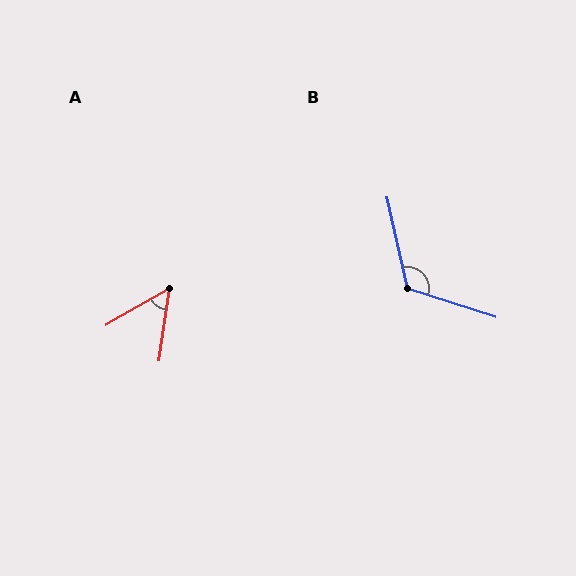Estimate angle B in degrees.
Approximately 121 degrees.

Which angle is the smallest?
A, at approximately 52 degrees.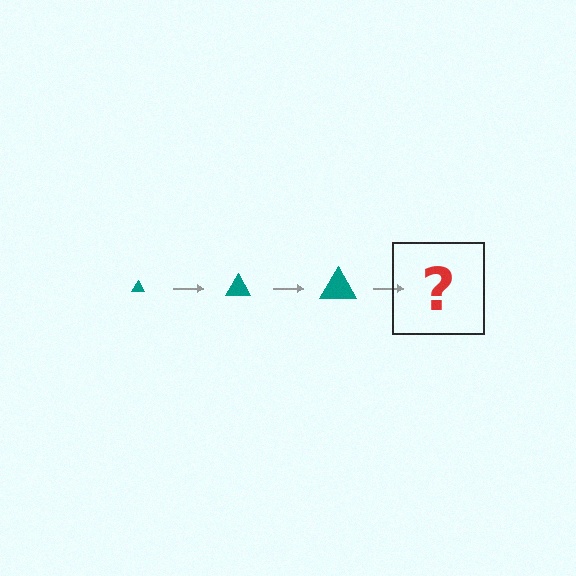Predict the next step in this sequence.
The next step is a teal triangle, larger than the previous one.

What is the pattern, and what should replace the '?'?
The pattern is that the triangle gets progressively larger each step. The '?' should be a teal triangle, larger than the previous one.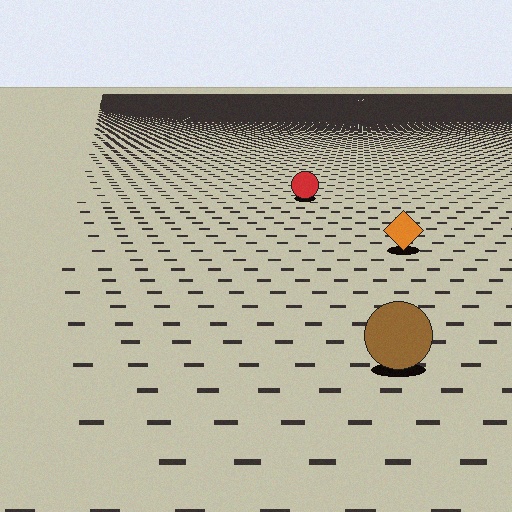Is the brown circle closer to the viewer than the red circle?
Yes. The brown circle is closer — you can tell from the texture gradient: the ground texture is coarser near it.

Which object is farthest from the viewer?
The red circle is farthest from the viewer. It appears smaller and the ground texture around it is denser.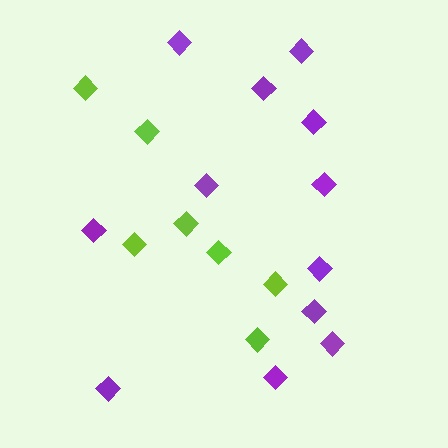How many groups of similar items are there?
There are 2 groups: one group of lime diamonds (7) and one group of purple diamonds (12).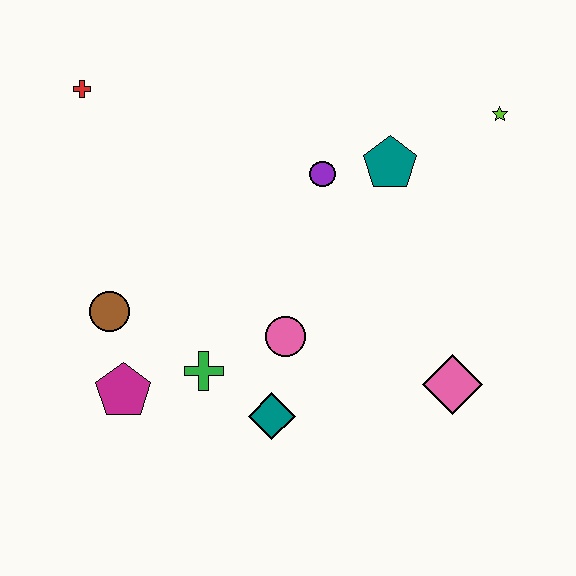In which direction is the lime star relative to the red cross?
The lime star is to the right of the red cross.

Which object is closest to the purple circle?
The teal pentagon is closest to the purple circle.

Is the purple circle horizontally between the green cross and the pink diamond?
Yes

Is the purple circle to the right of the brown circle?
Yes